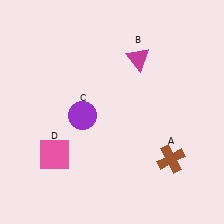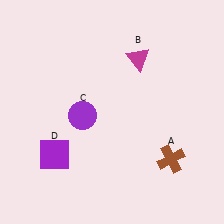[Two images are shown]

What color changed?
The square (D) changed from pink in Image 1 to purple in Image 2.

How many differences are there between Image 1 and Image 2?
There is 1 difference between the two images.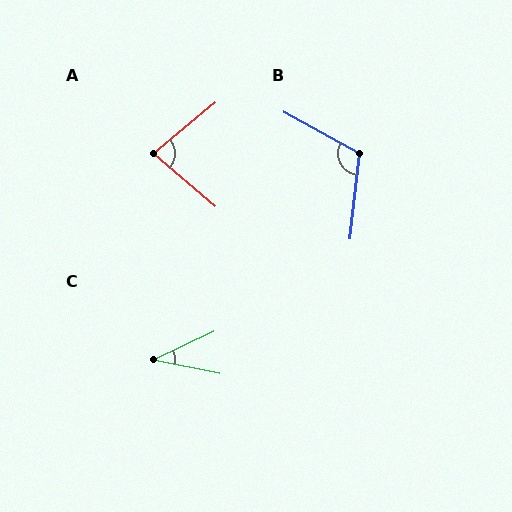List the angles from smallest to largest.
C (37°), A (80°), B (113°).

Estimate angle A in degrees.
Approximately 80 degrees.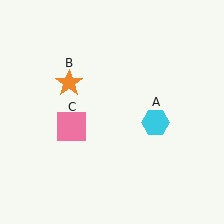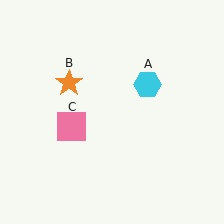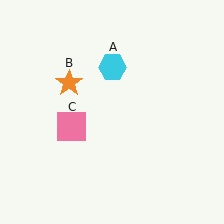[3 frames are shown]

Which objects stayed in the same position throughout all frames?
Orange star (object B) and pink square (object C) remained stationary.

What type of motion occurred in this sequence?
The cyan hexagon (object A) rotated counterclockwise around the center of the scene.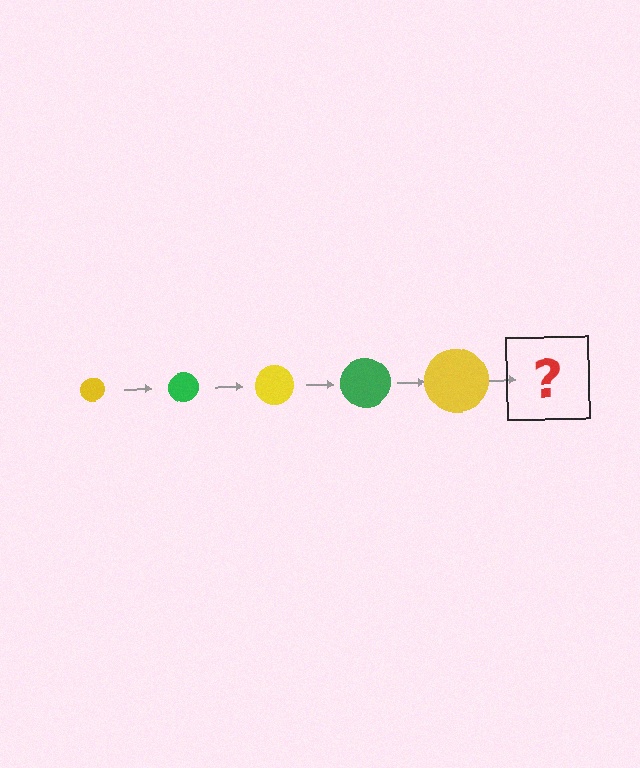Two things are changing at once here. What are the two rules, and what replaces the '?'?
The two rules are that the circle grows larger each step and the color cycles through yellow and green. The '?' should be a green circle, larger than the previous one.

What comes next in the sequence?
The next element should be a green circle, larger than the previous one.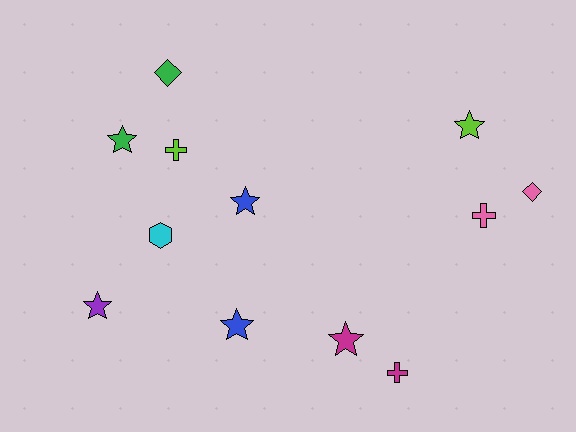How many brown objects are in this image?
There are no brown objects.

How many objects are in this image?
There are 12 objects.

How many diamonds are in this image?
There are 2 diamonds.